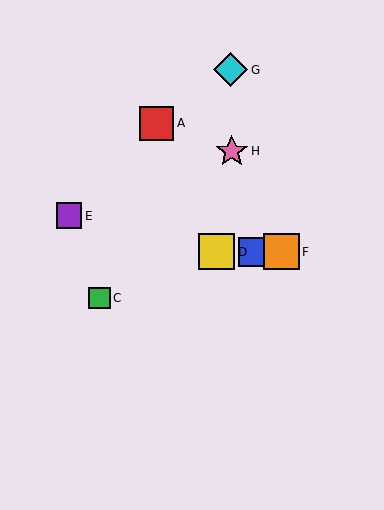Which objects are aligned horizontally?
Objects B, D, F are aligned horizontally.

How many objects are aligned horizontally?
3 objects (B, D, F) are aligned horizontally.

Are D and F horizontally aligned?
Yes, both are at y≈252.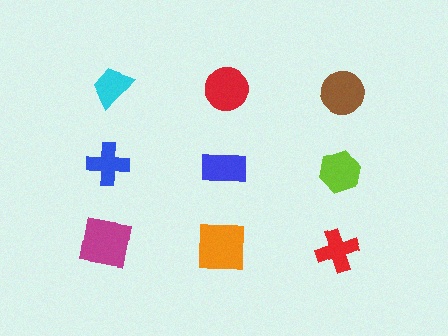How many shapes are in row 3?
3 shapes.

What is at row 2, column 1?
A blue cross.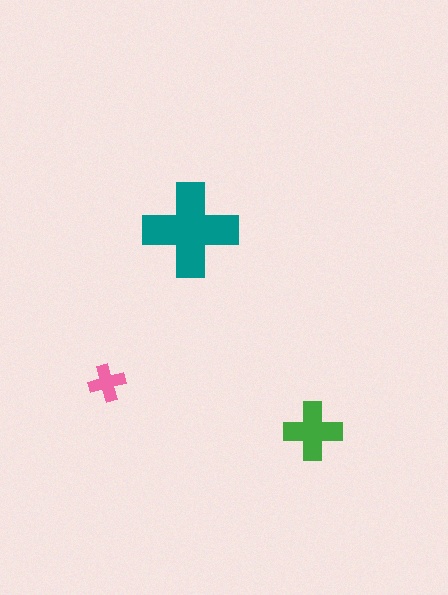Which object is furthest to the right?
The green cross is rightmost.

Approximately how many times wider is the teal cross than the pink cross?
About 2.5 times wider.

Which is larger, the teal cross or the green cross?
The teal one.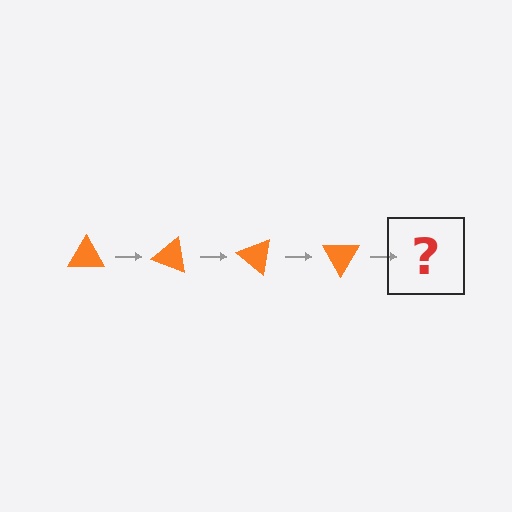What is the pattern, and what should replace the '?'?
The pattern is that the triangle rotates 20 degrees each step. The '?' should be an orange triangle rotated 80 degrees.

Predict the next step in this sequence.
The next step is an orange triangle rotated 80 degrees.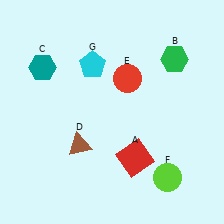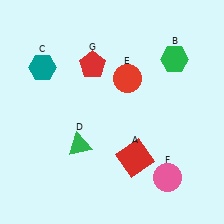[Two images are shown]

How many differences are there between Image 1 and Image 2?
There are 3 differences between the two images.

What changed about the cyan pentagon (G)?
In Image 1, G is cyan. In Image 2, it changed to red.